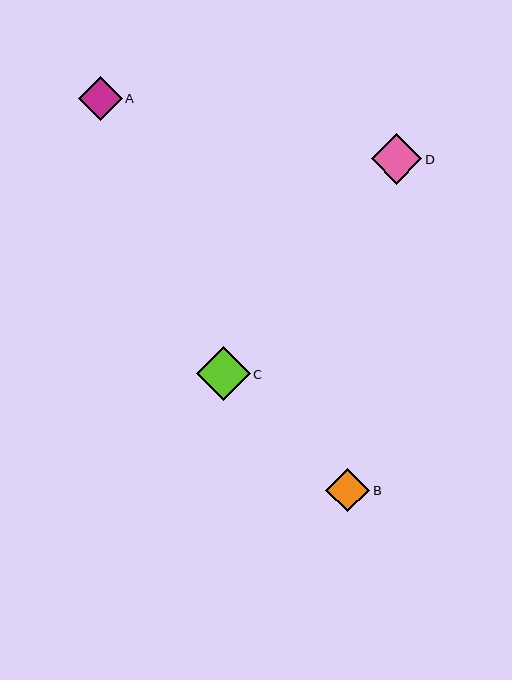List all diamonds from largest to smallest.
From largest to smallest: C, D, A, B.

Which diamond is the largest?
Diamond C is the largest with a size of approximately 54 pixels.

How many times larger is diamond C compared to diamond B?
Diamond C is approximately 1.2 times the size of diamond B.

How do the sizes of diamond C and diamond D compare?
Diamond C and diamond D are approximately the same size.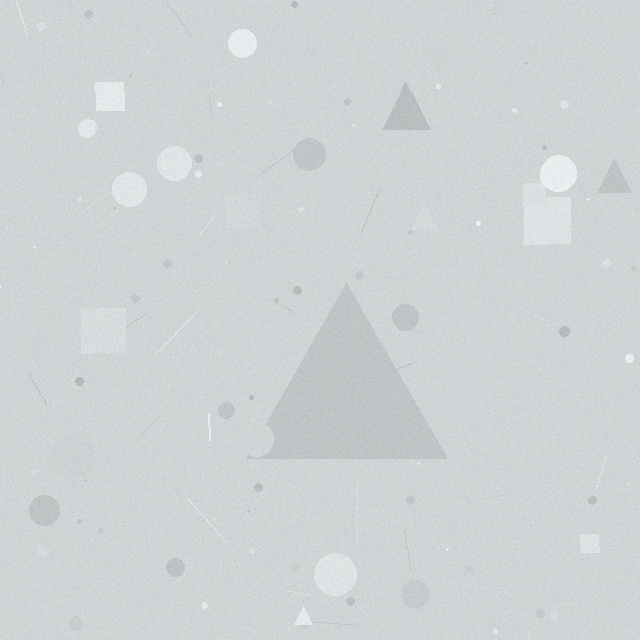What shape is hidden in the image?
A triangle is hidden in the image.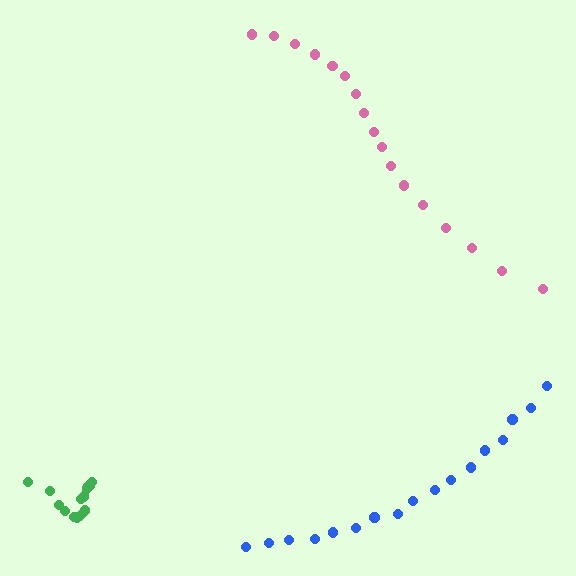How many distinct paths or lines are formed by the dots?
There are 3 distinct paths.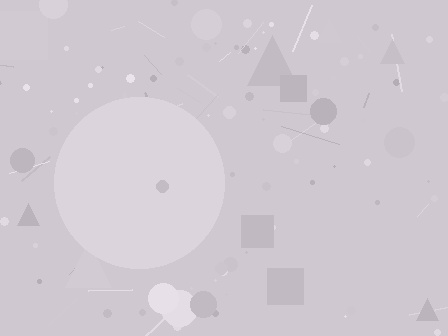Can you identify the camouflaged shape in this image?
The camouflaged shape is a circle.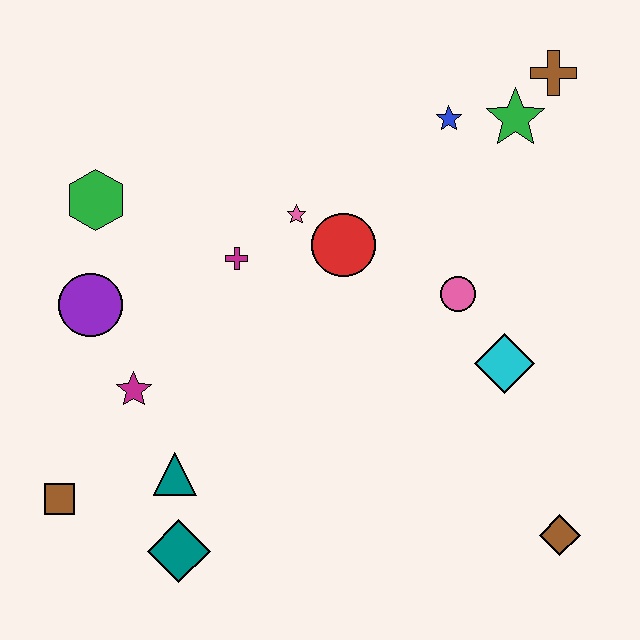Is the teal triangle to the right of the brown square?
Yes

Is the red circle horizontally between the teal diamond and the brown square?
No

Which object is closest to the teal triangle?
The teal diamond is closest to the teal triangle.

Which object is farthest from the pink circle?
The brown square is farthest from the pink circle.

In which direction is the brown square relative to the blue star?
The brown square is to the left of the blue star.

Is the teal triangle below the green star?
Yes